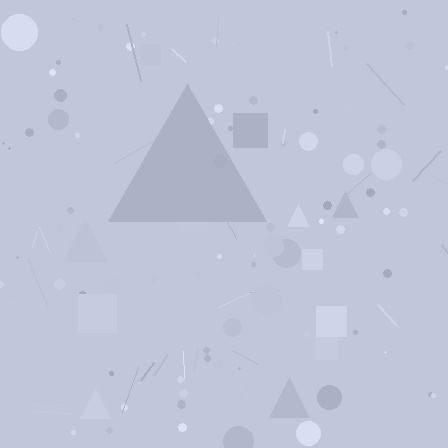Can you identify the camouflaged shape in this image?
The camouflaged shape is a triangle.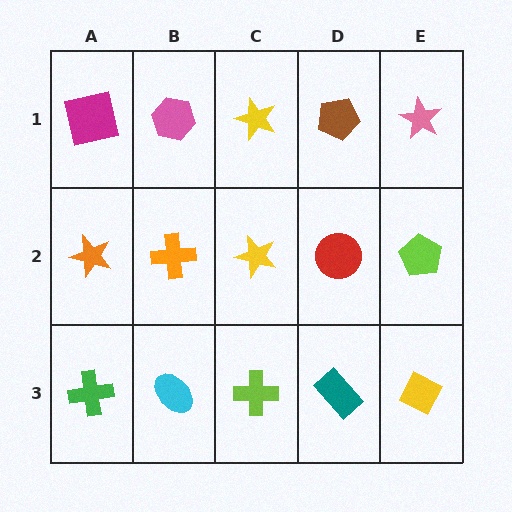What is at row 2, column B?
An orange cross.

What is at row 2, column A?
An orange star.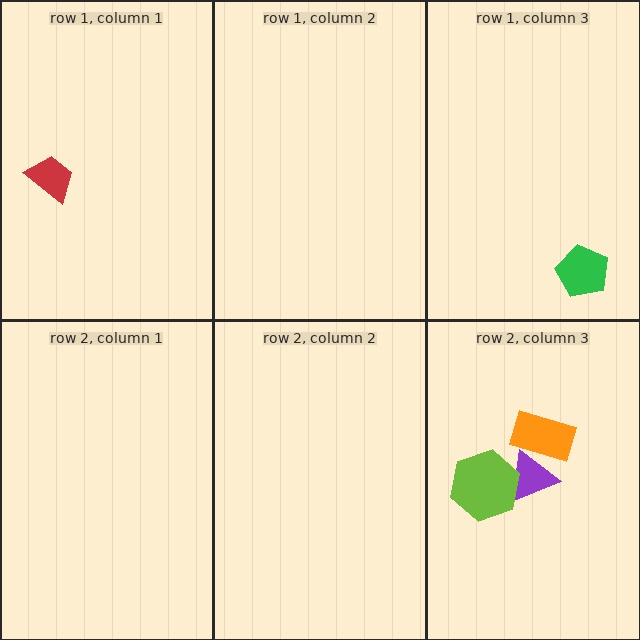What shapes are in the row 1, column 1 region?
The red trapezoid.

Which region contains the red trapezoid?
The row 1, column 1 region.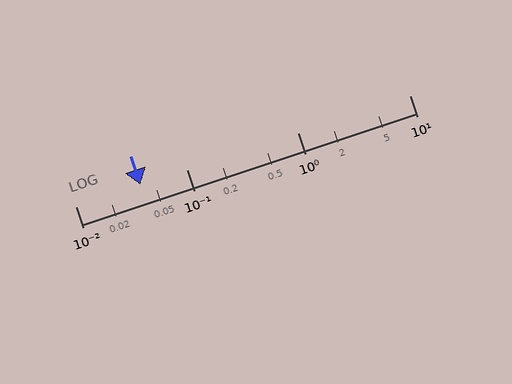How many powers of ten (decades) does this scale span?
The scale spans 3 decades, from 0.01 to 10.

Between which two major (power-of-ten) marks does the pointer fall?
The pointer is between 0.01 and 0.1.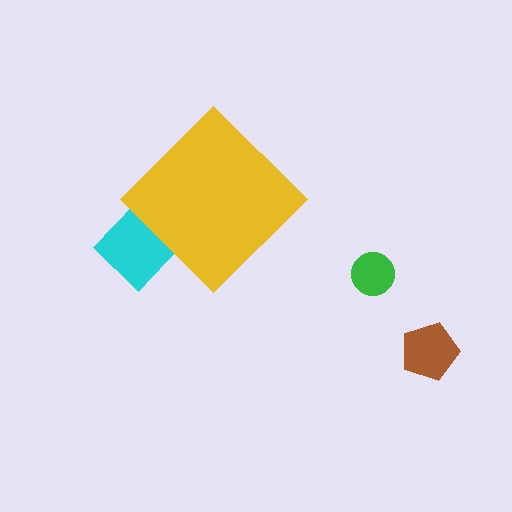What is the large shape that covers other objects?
A yellow diamond.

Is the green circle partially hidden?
No, the green circle is fully visible.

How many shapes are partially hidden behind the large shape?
1 shape is partially hidden.